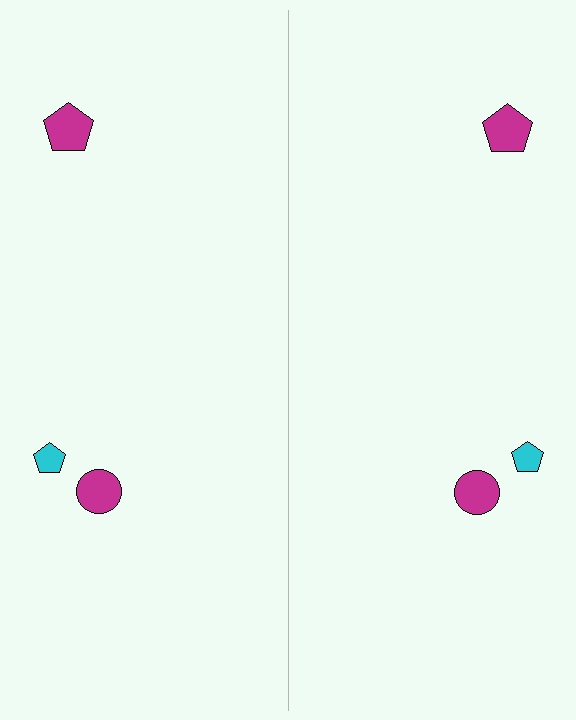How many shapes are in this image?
There are 6 shapes in this image.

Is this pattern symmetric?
Yes, this pattern has bilateral (reflection) symmetry.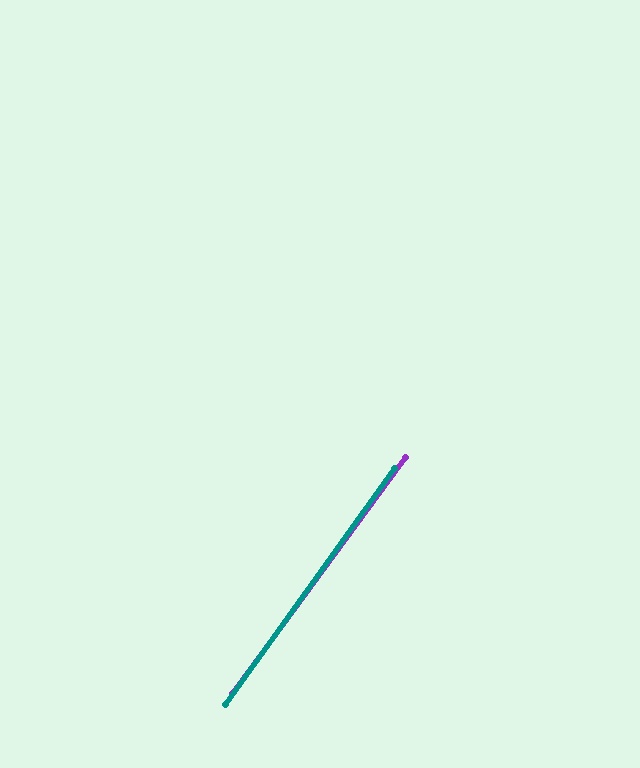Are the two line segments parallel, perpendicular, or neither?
Parallel — their directions differ by only 0.8°.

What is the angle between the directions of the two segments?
Approximately 1 degree.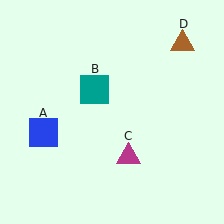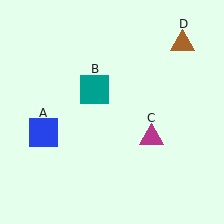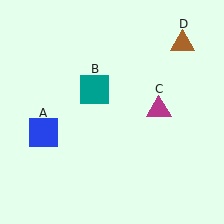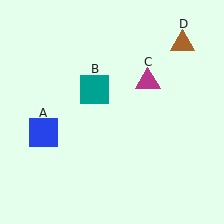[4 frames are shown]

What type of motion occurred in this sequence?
The magenta triangle (object C) rotated counterclockwise around the center of the scene.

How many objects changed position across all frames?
1 object changed position: magenta triangle (object C).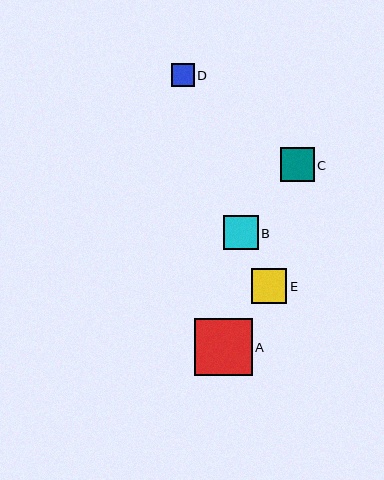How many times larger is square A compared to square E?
Square A is approximately 1.6 times the size of square E.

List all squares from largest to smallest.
From largest to smallest: A, E, B, C, D.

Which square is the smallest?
Square D is the smallest with a size of approximately 23 pixels.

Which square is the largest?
Square A is the largest with a size of approximately 58 pixels.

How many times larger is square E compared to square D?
Square E is approximately 1.5 times the size of square D.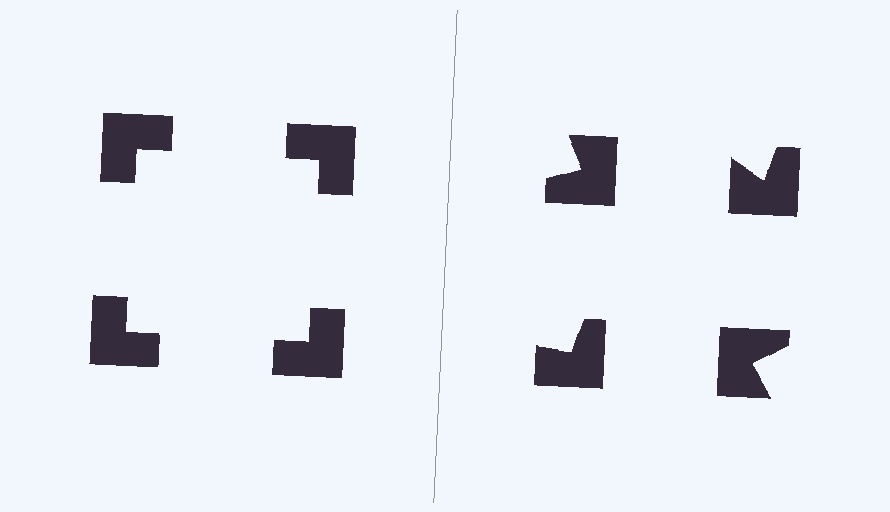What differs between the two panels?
The notched squares are positioned identically on both sides; only the wedge orientations differ. On the left they align to a square; on the right they are misaligned.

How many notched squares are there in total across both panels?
8 — 4 on each side.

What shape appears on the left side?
An illusory square.